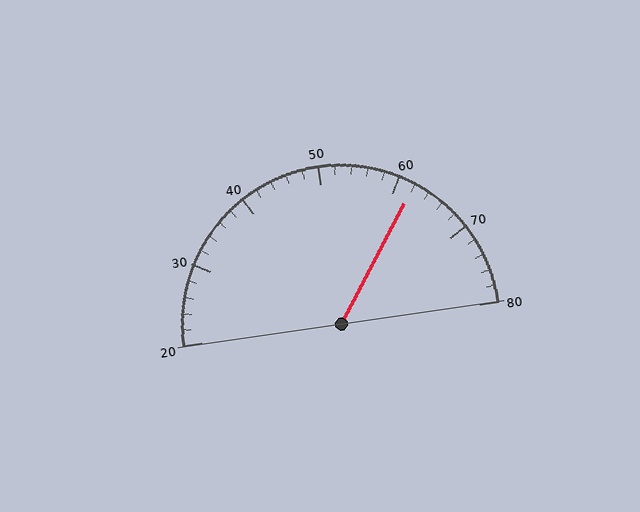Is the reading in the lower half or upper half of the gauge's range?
The reading is in the upper half of the range (20 to 80).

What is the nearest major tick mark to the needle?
The nearest major tick mark is 60.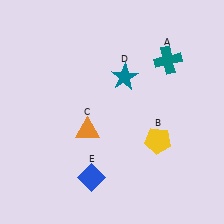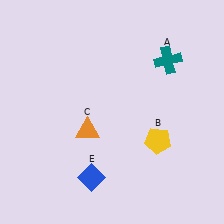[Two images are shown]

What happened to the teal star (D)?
The teal star (D) was removed in Image 2. It was in the top-right area of Image 1.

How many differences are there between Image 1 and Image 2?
There is 1 difference between the two images.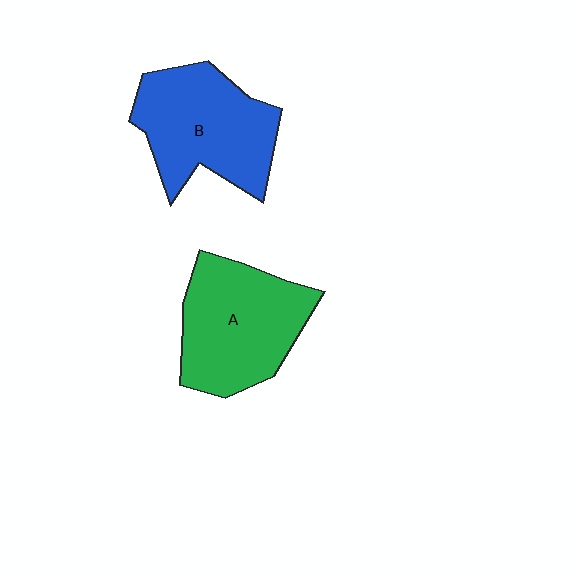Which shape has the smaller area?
Shape B (blue).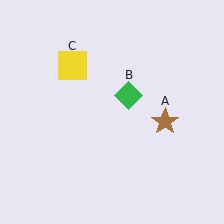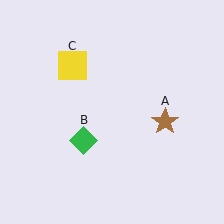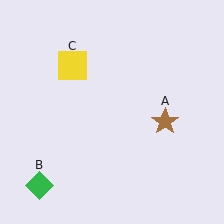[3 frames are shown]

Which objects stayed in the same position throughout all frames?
Brown star (object A) and yellow square (object C) remained stationary.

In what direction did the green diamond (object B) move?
The green diamond (object B) moved down and to the left.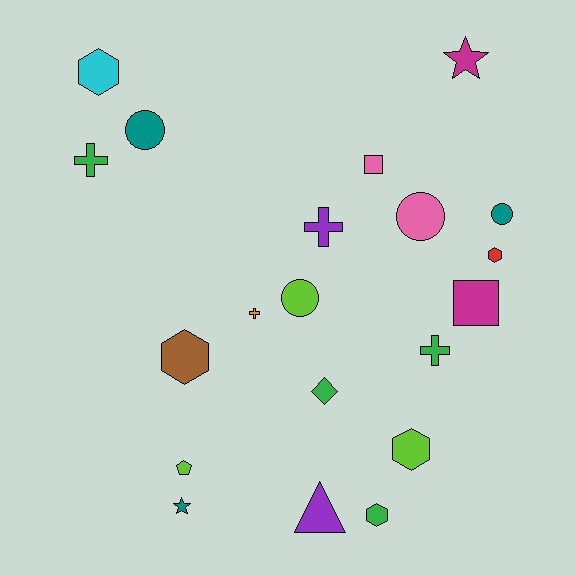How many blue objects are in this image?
There are no blue objects.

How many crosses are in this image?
There are 4 crosses.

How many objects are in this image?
There are 20 objects.